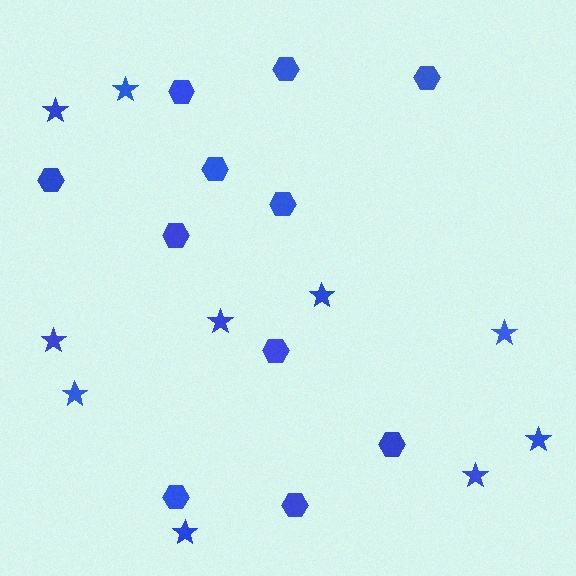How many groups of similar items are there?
There are 2 groups: one group of hexagons (11) and one group of stars (10).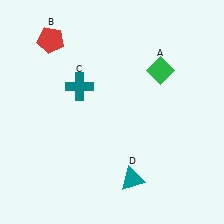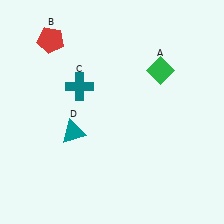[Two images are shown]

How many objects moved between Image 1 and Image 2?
1 object moved between the two images.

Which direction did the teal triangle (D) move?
The teal triangle (D) moved left.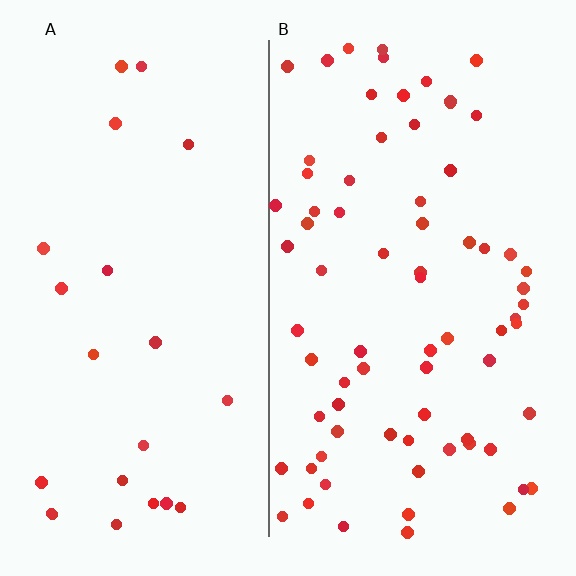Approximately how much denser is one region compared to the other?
Approximately 3.2× — region B over region A.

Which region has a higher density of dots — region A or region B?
B (the right).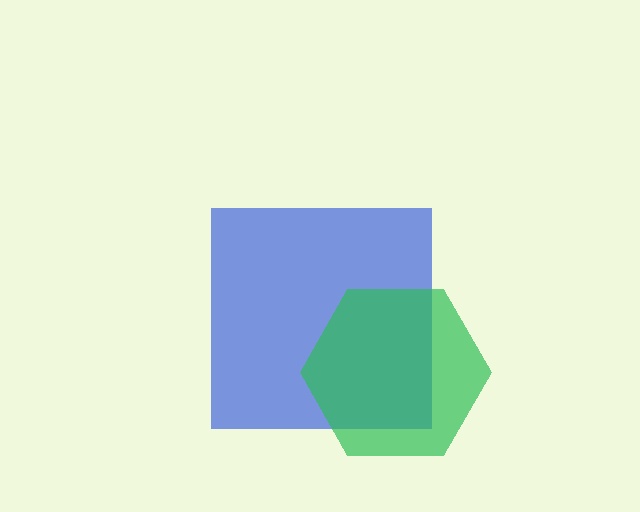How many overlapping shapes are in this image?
There are 2 overlapping shapes in the image.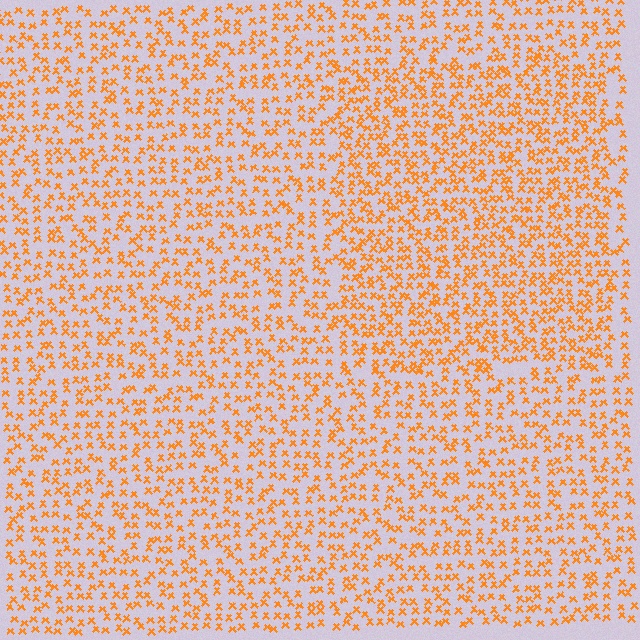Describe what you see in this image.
The image contains small orange elements arranged at two different densities. A rectangle-shaped region is visible where the elements are more densely packed than the surrounding area.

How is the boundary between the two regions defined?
The boundary is defined by a change in element density (approximately 1.5x ratio). All elements are the same color, size, and shape.